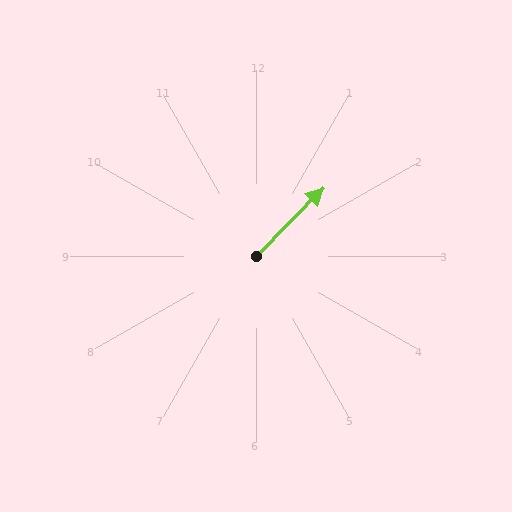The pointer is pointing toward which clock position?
Roughly 1 o'clock.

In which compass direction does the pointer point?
Northeast.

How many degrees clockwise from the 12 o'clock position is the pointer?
Approximately 44 degrees.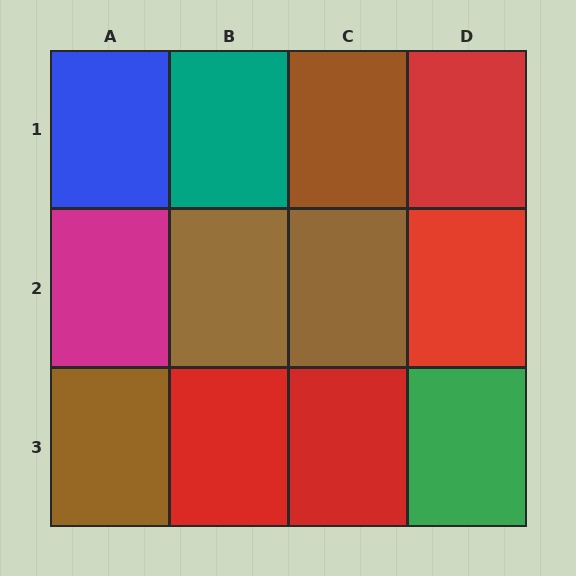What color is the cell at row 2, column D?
Red.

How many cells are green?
1 cell is green.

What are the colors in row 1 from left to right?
Blue, teal, brown, red.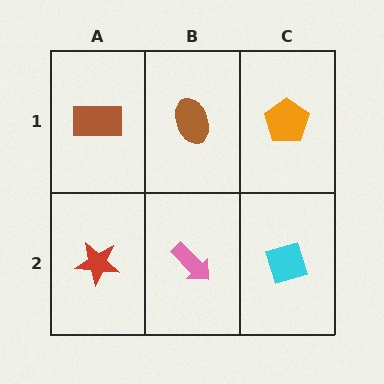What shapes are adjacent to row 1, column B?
A pink arrow (row 2, column B), a brown rectangle (row 1, column A), an orange pentagon (row 1, column C).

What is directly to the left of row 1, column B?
A brown rectangle.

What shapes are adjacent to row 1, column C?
A cyan diamond (row 2, column C), a brown ellipse (row 1, column B).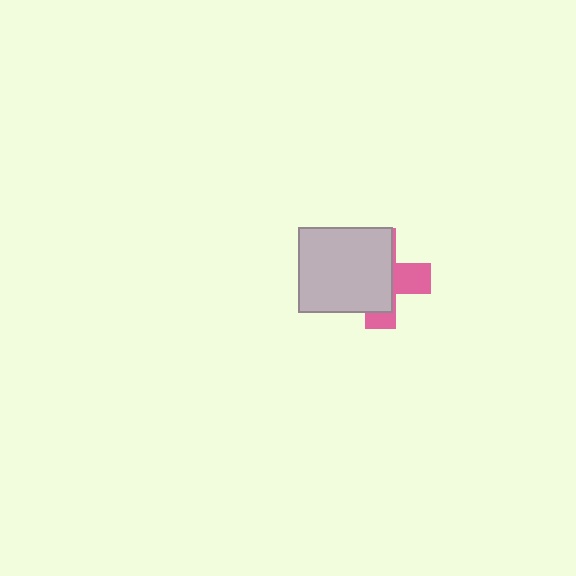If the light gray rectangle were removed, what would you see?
You would see the complete pink cross.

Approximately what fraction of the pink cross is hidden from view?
Roughly 67% of the pink cross is hidden behind the light gray rectangle.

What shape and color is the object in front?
The object in front is a light gray rectangle.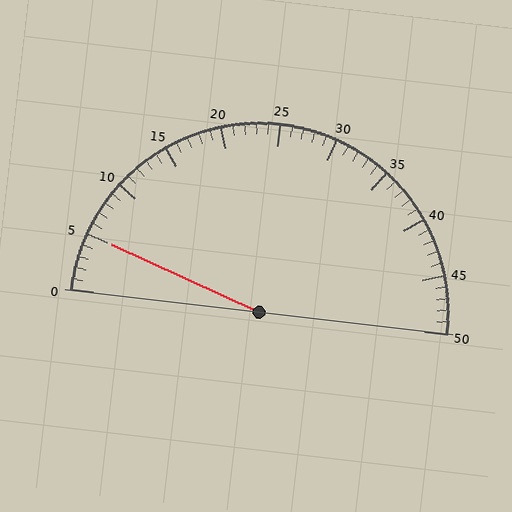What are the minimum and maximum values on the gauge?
The gauge ranges from 0 to 50.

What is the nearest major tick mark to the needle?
The nearest major tick mark is 5.